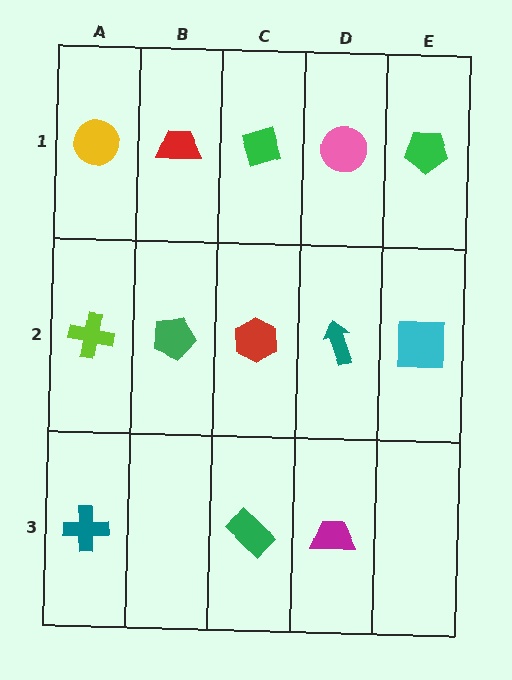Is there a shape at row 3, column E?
No, that cell is empty.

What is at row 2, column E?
A cyan square.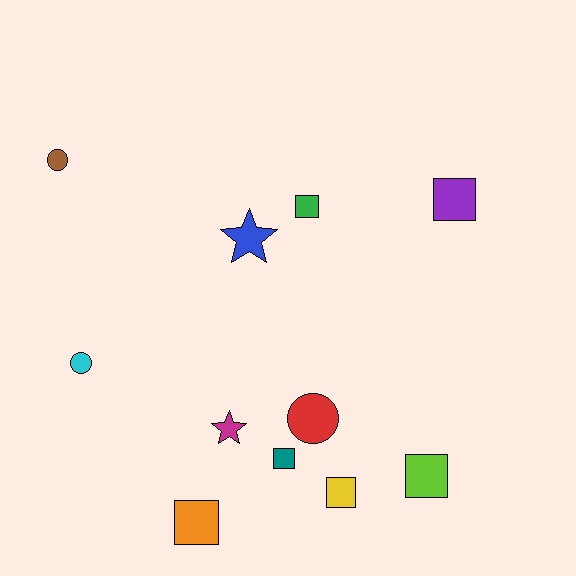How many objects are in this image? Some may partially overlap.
There are 11 objects.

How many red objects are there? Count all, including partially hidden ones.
There is 1 red object.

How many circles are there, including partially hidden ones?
There are 3 circles.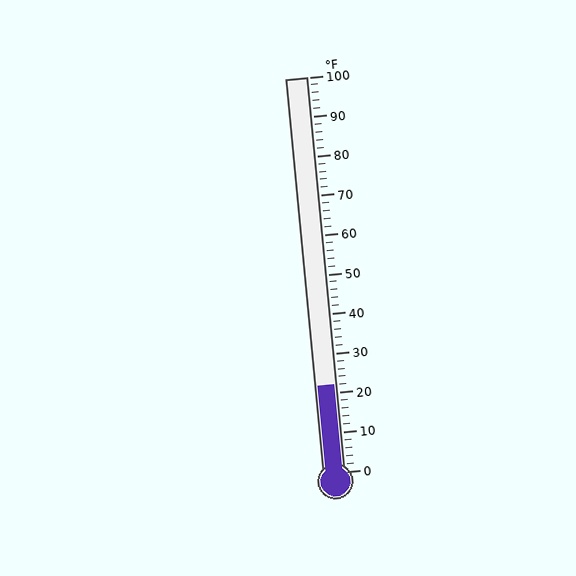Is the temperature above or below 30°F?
The temperature is below 30°F.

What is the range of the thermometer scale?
The thermometer scale ranges from 0°F to 100°F.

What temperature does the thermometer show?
The thermometer shows approximately 22°F.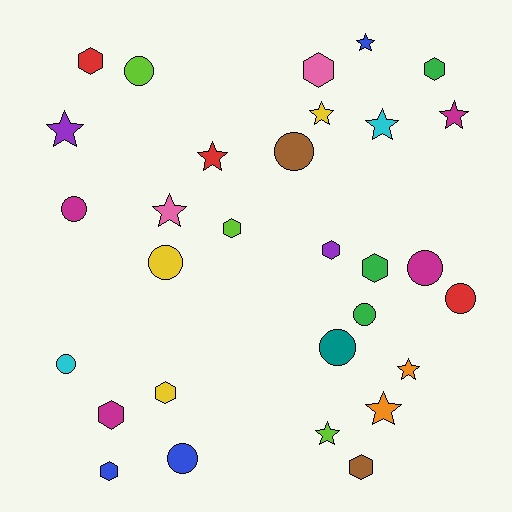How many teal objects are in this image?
There is 1 teal object.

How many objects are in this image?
There are 30 objects.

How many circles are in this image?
There are 10 circles.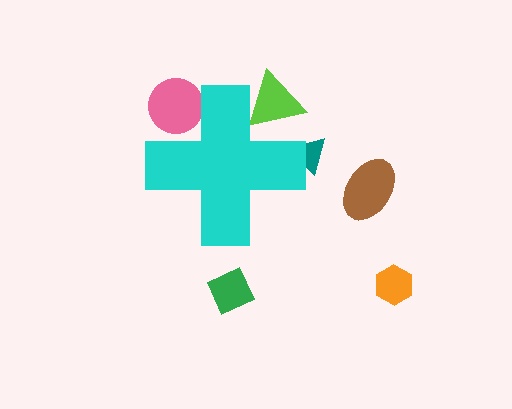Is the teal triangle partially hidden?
Yes, the teal triangle is partially hidden behind the cyan cross.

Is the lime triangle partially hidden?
Yes, the lime triangle is partially hidden behind the cyan cross.